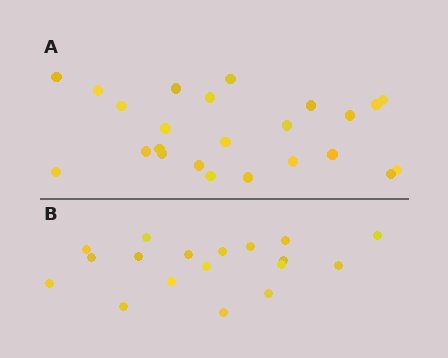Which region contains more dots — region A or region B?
Region A (the top region) has more dots.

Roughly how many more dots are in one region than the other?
Region A has about 6 more dots than region B.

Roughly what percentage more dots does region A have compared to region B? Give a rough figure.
About 35% more.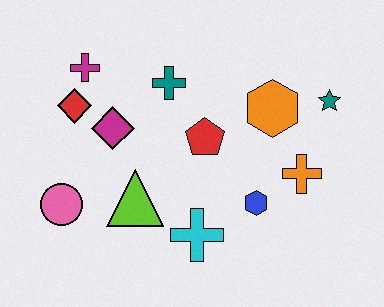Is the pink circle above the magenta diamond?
No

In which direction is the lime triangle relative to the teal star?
The lime triangle is to the left of the teal star.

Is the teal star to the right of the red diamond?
Yes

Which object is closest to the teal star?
The orange hexagon is closest to the teal star.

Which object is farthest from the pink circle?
The teal star is farthest from the pink circle.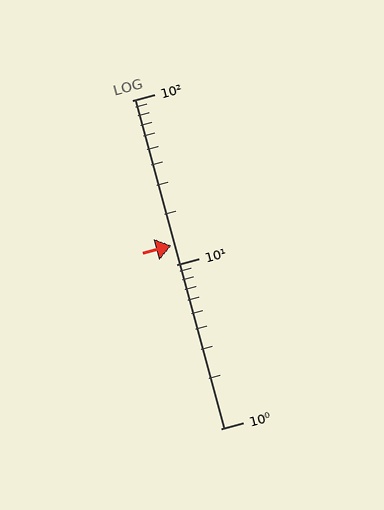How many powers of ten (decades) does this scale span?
The scale spans 2 decades, from 1 to 100.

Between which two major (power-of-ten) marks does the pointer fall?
The pointer is between 10 and 100.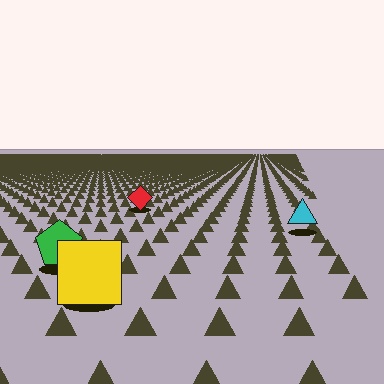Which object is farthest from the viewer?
The red diamond is farthest from the viewer. It appears smaller and the ground texture around it is denser.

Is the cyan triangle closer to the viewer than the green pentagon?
No. The green pentagon is closer — you can tell from the texture gradient: the ground texture is coarser near it.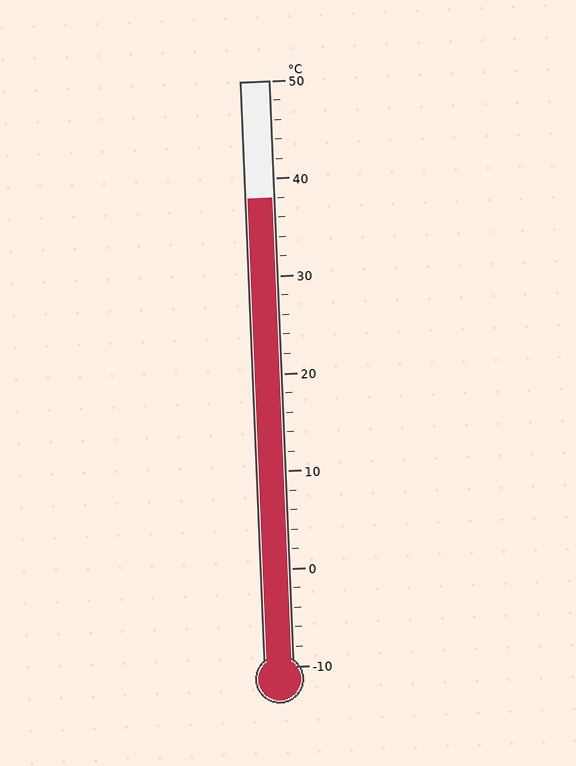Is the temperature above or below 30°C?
The temperature is above 30°C.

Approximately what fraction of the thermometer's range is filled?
The thermometer is filled to approximately 80% of its range.